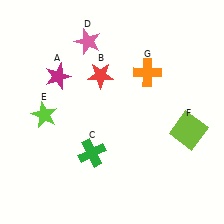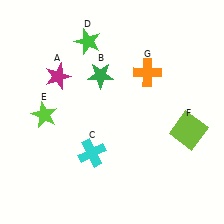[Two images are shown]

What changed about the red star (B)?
In Image 1, B is red. In Image 2, it changed to green.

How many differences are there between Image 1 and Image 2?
There are 3 differences between the two images.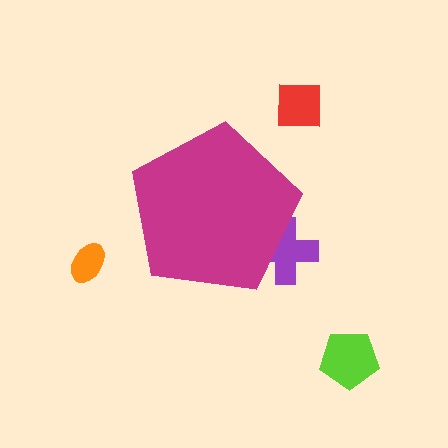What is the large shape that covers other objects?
A magenta pentagon.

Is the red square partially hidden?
No, the red square is fully visible.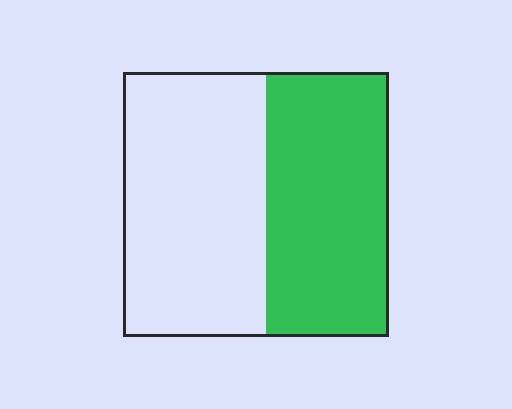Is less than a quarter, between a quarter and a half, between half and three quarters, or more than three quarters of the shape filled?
Between a quarter and a half.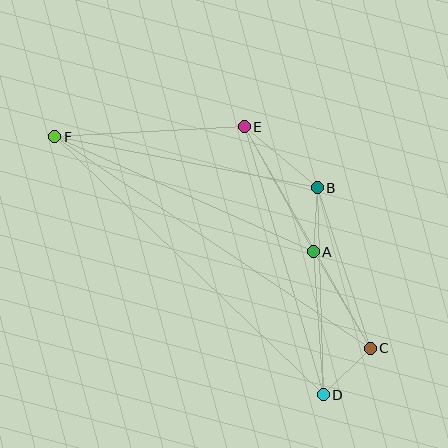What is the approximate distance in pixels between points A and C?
The distance between A and C is approximately 112 pixels.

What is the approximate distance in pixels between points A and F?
The distance between A and F is approximately 283 pixels.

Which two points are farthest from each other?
Points C and F are farthest from each other.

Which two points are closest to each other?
Points A and B are closest to each other.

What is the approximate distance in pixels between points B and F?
The distance between B and F is approximately 267 pixels.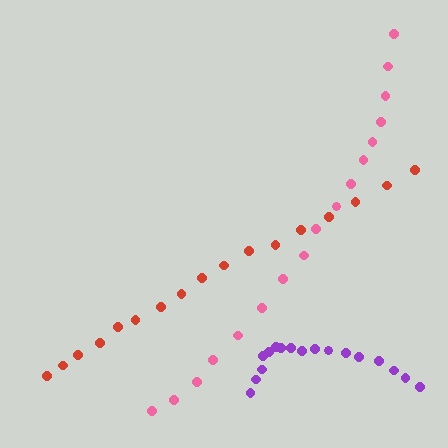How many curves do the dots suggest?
There are 3 distinct paths.